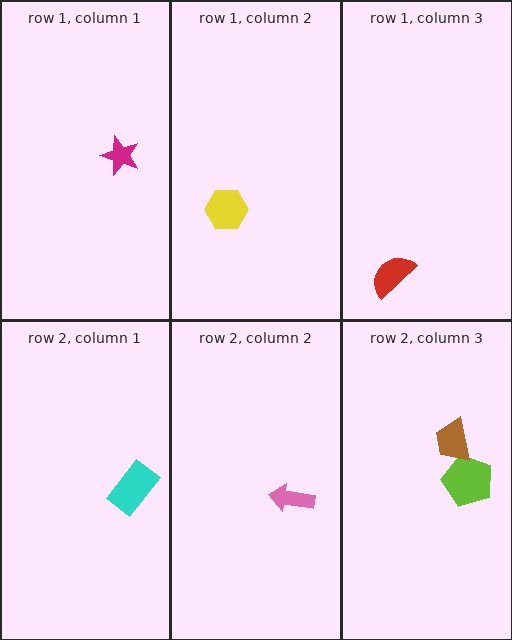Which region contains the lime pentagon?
The row 2, column 3 region.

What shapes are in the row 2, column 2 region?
The pink arrow.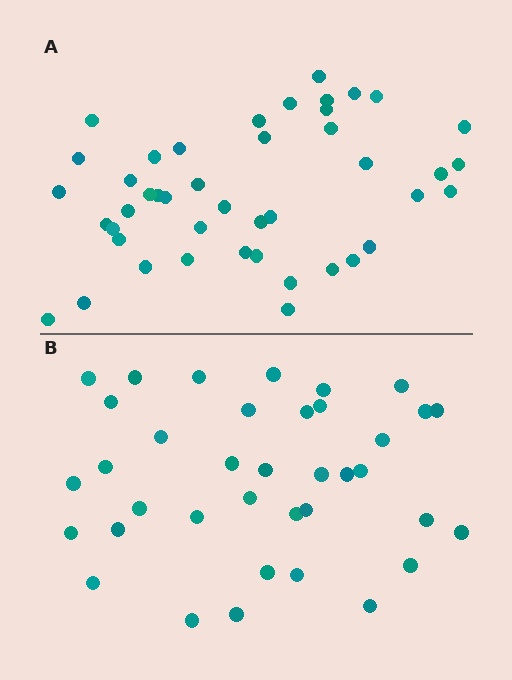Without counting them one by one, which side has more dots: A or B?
Region A (the top region) has more dots.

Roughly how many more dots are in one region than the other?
Region A has roughly 8 or so more dots than region B.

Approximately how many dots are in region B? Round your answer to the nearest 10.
About 40 dots. (The exact count is 37, which rounds to 40.)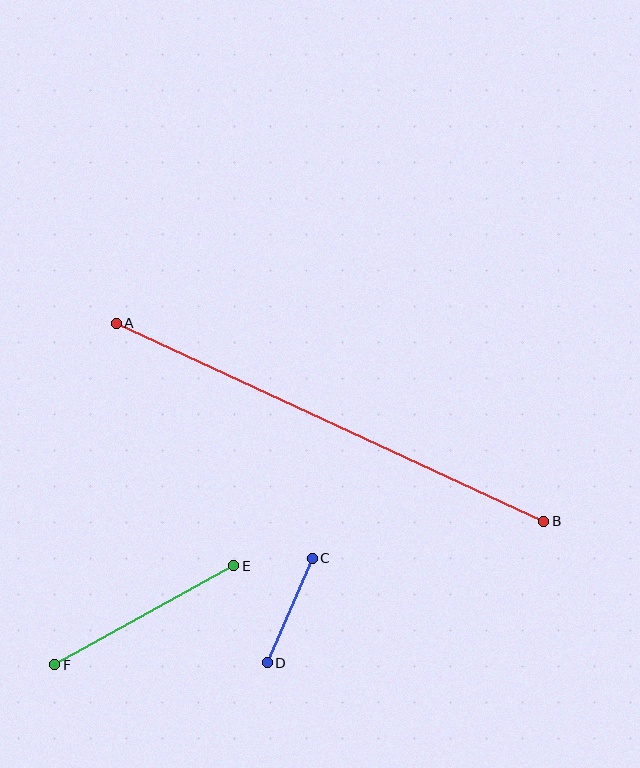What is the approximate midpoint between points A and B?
The midpoint is at approximately (330, 422) pixels.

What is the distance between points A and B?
The distance is approximately 471 pixels.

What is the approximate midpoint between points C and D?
The midpoint is at approximately (290, 610) pixels.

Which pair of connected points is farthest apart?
Points A and B are farthest apart.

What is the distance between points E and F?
The distance is approximately 204 pixels.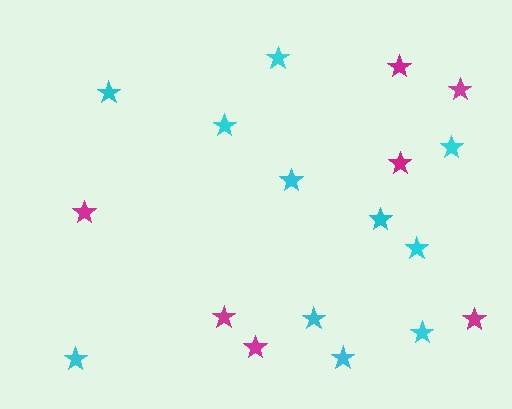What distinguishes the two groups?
There are 2 groups: one group of cyan stars (11) and one group of magenta stars (7).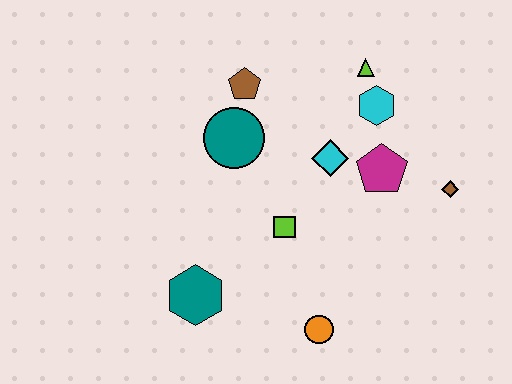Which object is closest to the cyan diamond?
The magenta pentagon is closest to the cyan diamond.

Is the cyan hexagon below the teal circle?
No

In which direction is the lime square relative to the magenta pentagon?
The lime square is to the left of the magenta pentagon.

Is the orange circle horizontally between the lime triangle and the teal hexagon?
Yes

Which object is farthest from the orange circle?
The lime triangle is farthest from the orange circle.